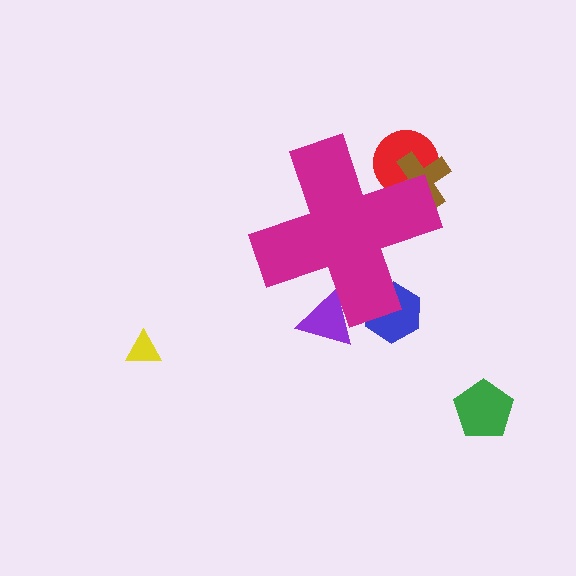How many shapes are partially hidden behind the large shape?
4 shapes are partially hidden.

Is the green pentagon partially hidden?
No, the green pentagon is fully visible.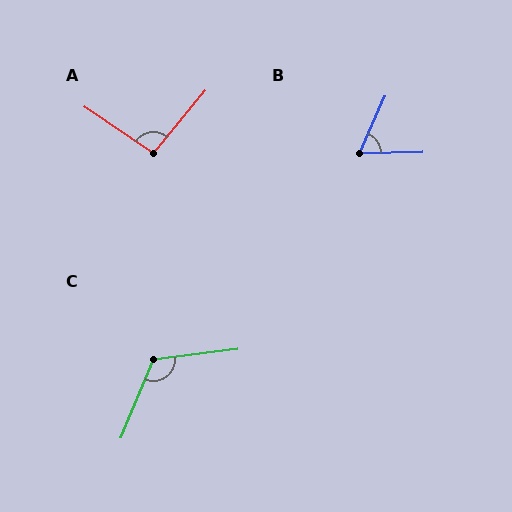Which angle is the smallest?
B, at approximately 65 degrees.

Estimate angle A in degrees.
Approximately 96 degrees.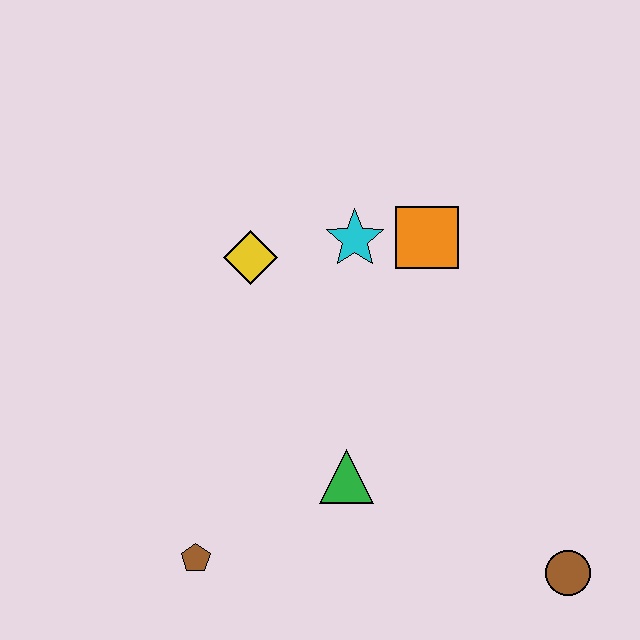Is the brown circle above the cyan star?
No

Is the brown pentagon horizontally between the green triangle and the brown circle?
No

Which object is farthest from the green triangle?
The orange square is farthest from the green triangle.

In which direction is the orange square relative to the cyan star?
The orange square is to the right of the cyan star.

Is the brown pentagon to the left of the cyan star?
Yes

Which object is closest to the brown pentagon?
The green triangle is closest to the brown pentagon.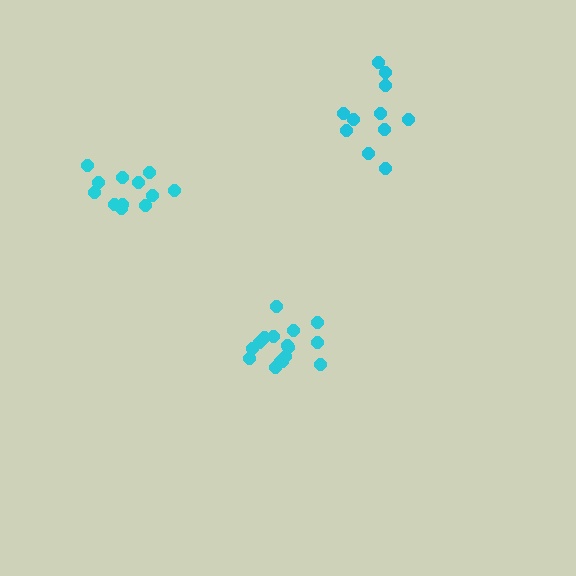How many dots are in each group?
Group 1: 16 dots, Group 2: 12 dots, Group 3: 11 dots (39 total).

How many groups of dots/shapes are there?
There are 3 groups.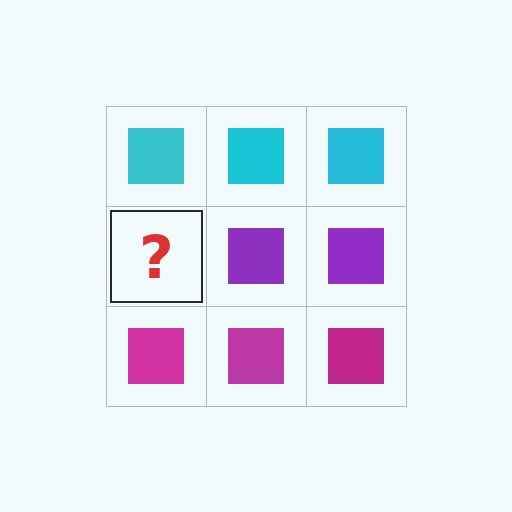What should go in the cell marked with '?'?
The missing cell should contain a purple square.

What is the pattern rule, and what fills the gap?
The rule is that each row has a consistent color. The gap should be filled with a purple square.